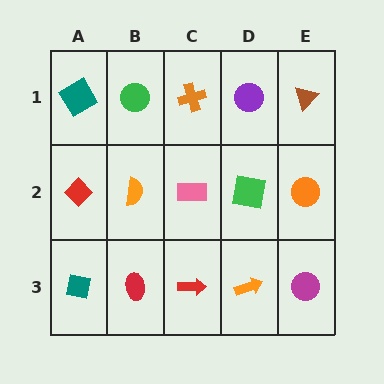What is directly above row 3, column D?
A green square.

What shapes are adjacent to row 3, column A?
A red diamond (row 2, column A), a red ellipse (row 3, column B).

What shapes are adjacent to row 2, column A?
A teal diamond (row 1, column A), a teal square (row 3, column A), an orange semicircle (row 2, column B).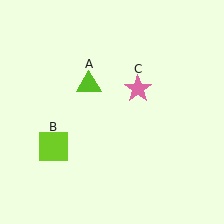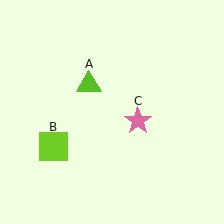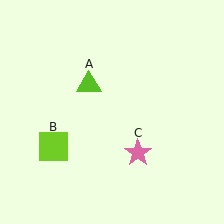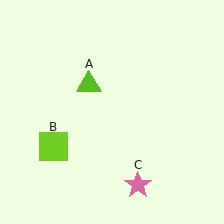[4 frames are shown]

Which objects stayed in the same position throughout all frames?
Lime triangle (object A) and lime square (object B) remained stationary.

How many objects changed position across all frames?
1 object changed position: pink star (object C).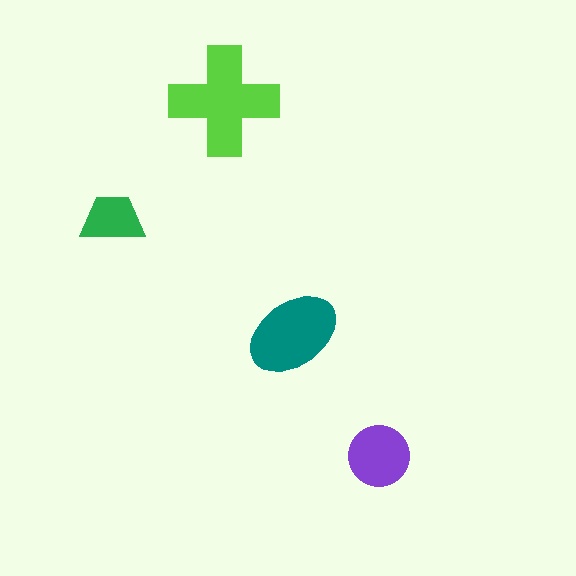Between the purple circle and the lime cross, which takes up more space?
The lime cross.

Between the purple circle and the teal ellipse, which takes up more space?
The teal ellipse.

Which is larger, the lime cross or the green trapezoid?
The lime cross.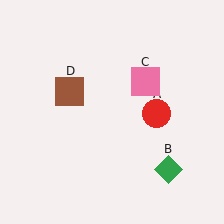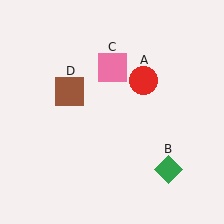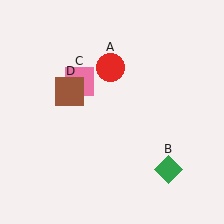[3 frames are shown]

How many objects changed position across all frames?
2 objects changed position: red circle (object A), pink square (object C).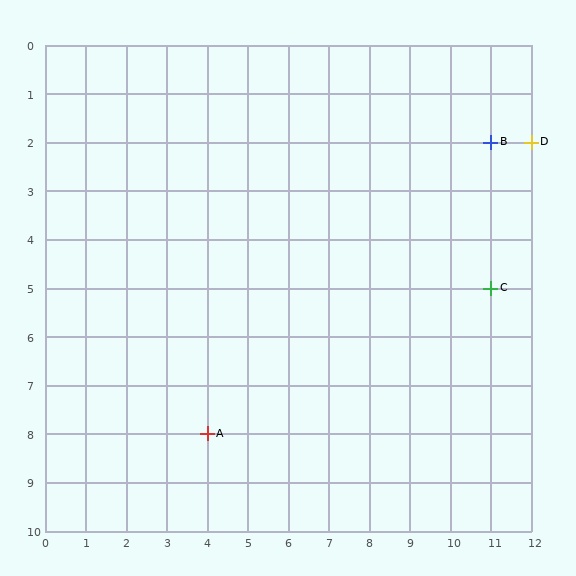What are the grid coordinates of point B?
Point B is at grid coordinates (11, 2).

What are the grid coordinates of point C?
Point C is at grid coordinates (11, 5).